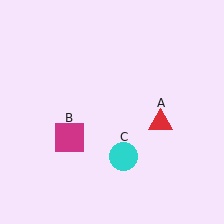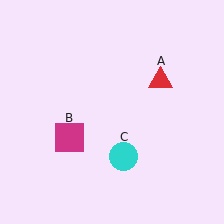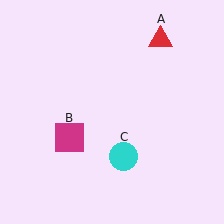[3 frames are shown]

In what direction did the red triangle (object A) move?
The red triangle (object A) moved up.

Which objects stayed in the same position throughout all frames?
Magenta square (object B) and cyan circle (object C) remained stationary.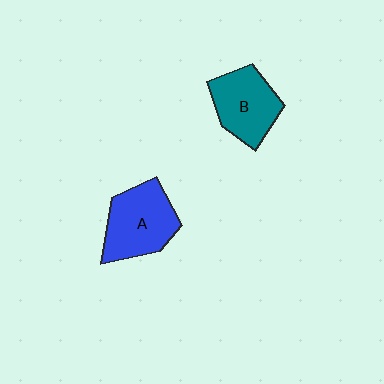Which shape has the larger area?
Shape A (blue).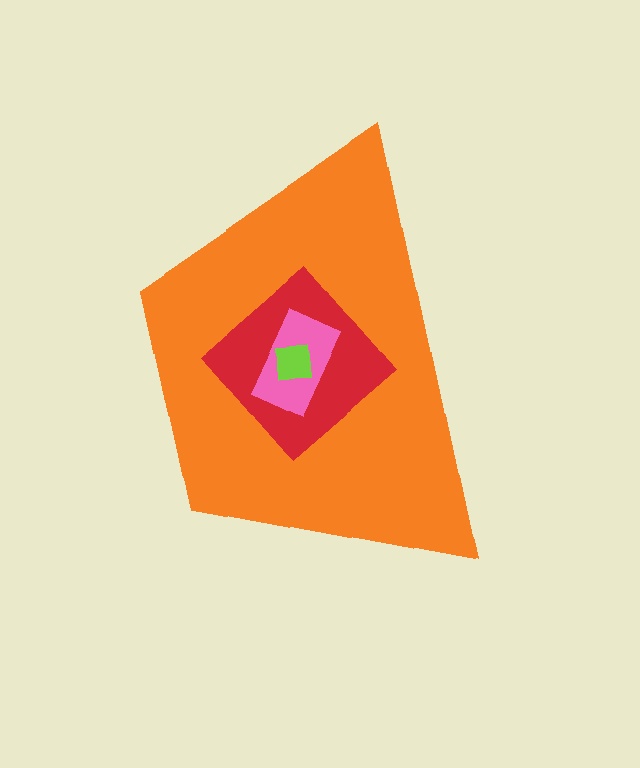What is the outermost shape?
The orange trapezoid.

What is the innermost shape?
The lime square.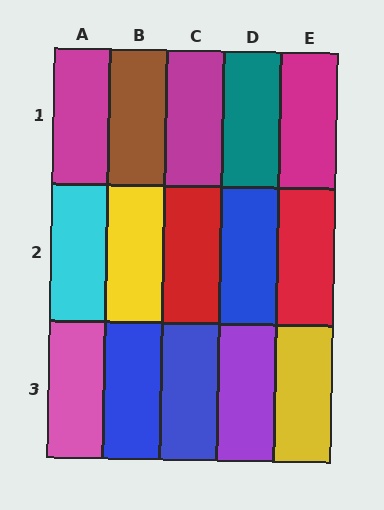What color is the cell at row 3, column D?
Purple.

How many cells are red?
2 cells are red.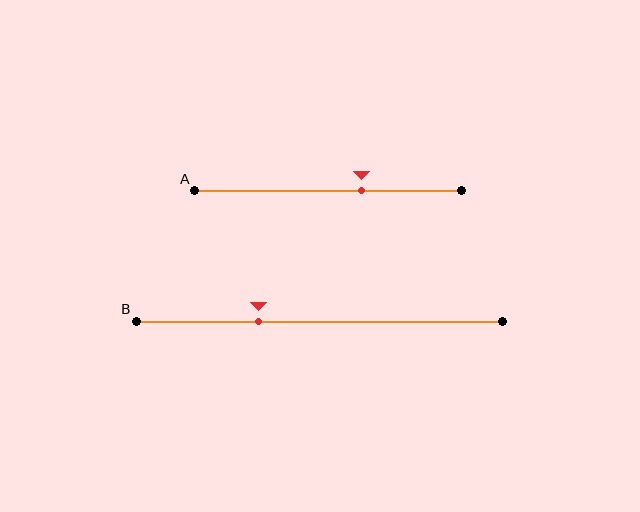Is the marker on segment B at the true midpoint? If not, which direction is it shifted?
No, the marker on segment B is shifted to the left by about 17% of the segment length.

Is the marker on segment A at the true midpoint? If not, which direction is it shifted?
No, the marker on segment A is shifted to the right by about 13% of the segment length.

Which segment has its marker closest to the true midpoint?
Segment A has its marker closest to the true midpoint.